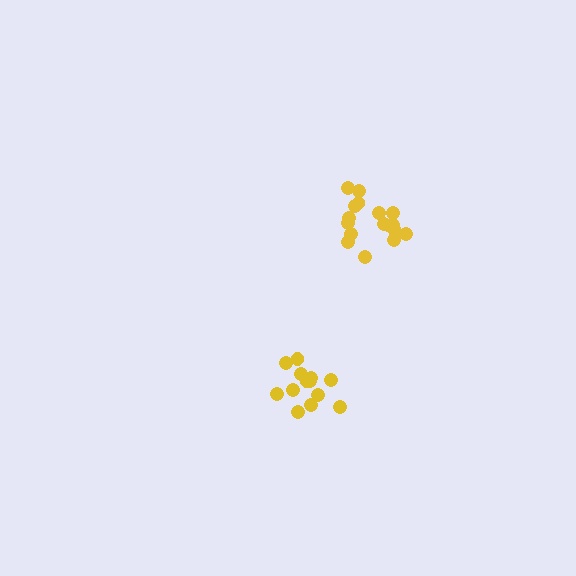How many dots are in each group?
Group 1: 13 dots, Group 2: 17 dots (30 total).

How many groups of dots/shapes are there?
There are 2 groups.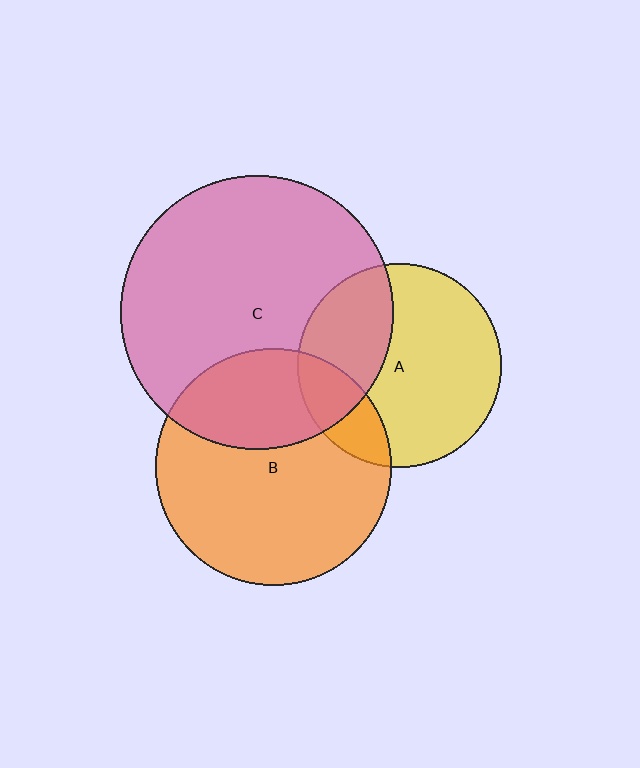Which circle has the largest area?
Circle C (pink).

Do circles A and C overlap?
Yes.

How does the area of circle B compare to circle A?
Approximately 1.3 times.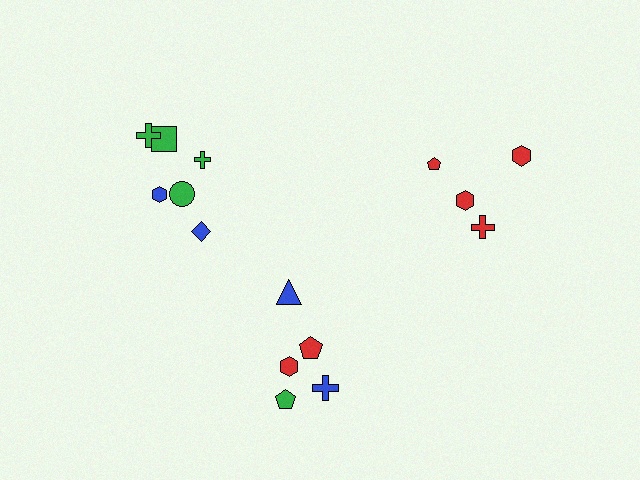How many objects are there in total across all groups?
There are 15 objects.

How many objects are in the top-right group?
There are 4 objects.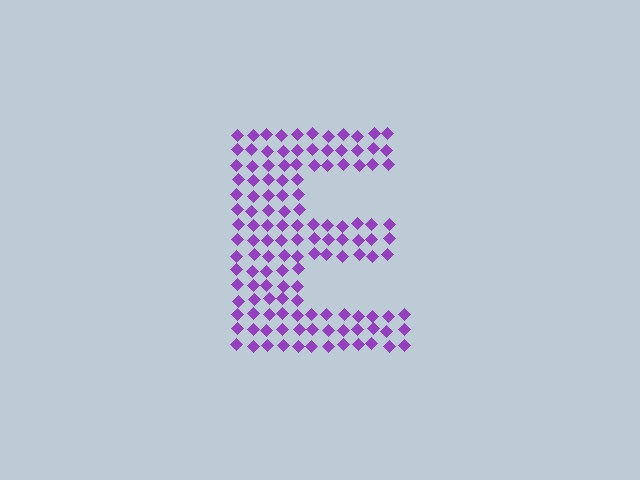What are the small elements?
The small elements are diamonds.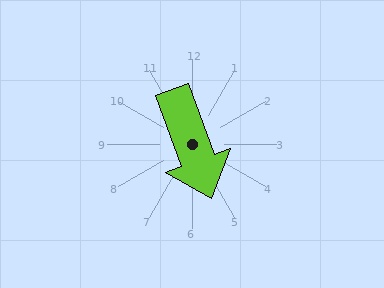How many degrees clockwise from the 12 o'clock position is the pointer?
Approximately 160 degrees.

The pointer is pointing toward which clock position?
Roughly 5 o'clock.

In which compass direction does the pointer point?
South.